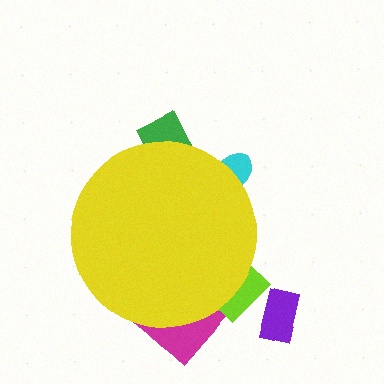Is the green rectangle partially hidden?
Yes, the green rectangle is partially hidden behind the yellow circle.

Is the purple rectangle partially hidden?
No, the purple rectangle is fully visible.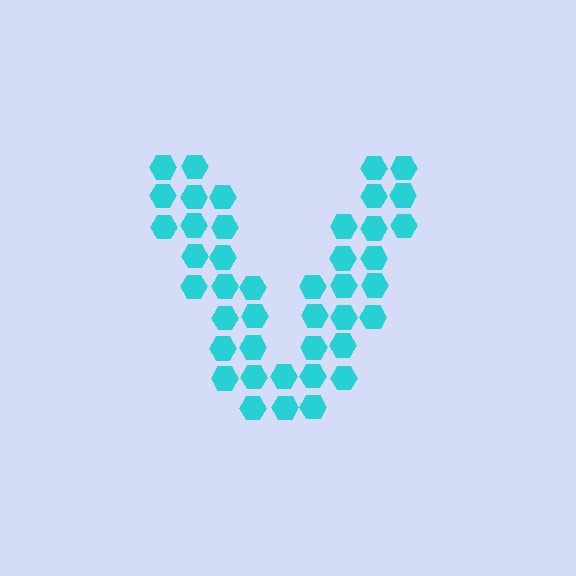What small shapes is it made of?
It is made of small hexagons.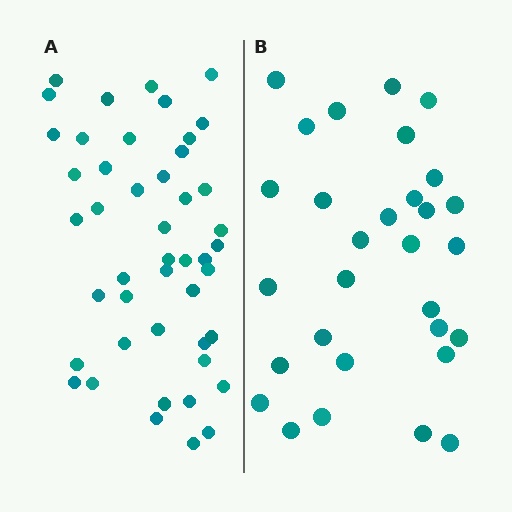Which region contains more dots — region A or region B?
Region A (the left region) has more dots.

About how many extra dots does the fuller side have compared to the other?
Region A has approximately 15 more dots than region B.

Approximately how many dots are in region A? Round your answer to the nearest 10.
About 50 dots. (The exact count is 46, which rounds to 50.)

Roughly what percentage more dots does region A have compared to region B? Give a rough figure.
About 55% more.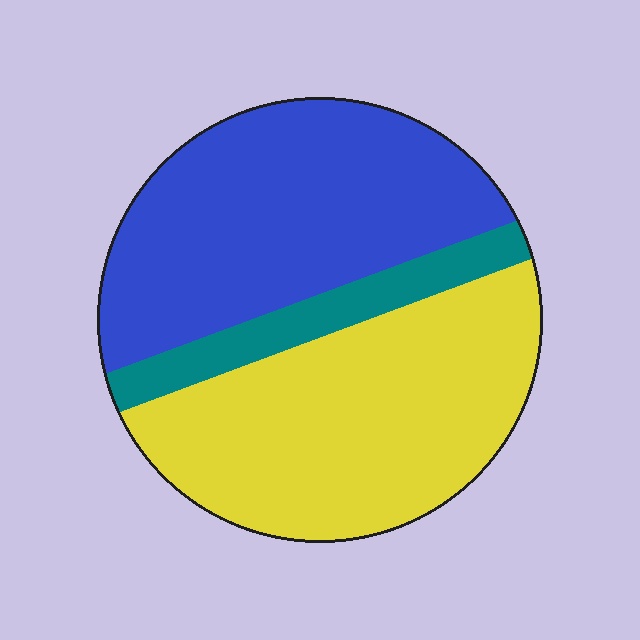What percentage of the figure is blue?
Blue covers 43% of the figure.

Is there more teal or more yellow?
Yellow.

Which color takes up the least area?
Teal, at roughly 10%.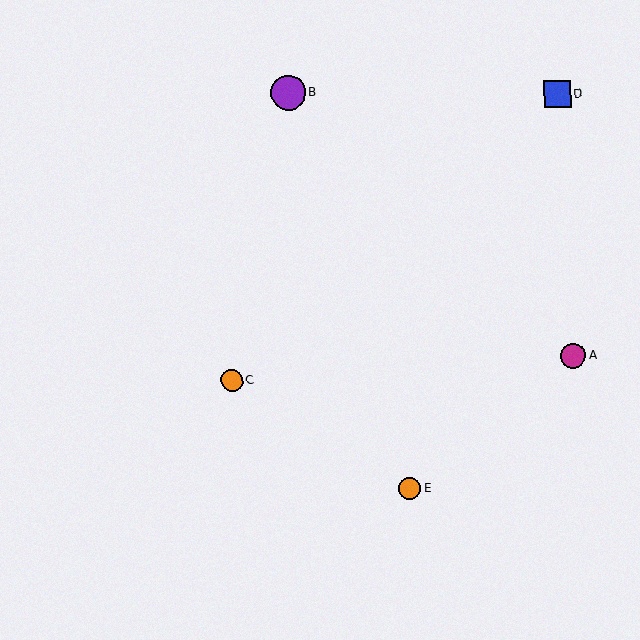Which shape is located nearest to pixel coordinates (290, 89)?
The purple circle (labeled B) at (288, 93) is nearest to that location.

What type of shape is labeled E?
Shape E is an orange circle.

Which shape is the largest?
The purple circle (labeled B) is the largest.